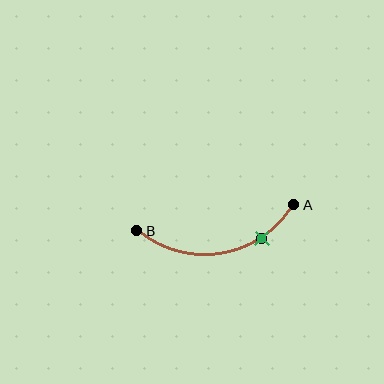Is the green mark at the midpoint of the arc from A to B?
No. The green mark lies on the arc but is closer to endpoint A. The arc midpoint would be at the point on the curve equidistant along the arc from both A and B.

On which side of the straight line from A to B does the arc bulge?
The arc bulges below the straight line connecting A and B.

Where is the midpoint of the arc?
The arc midpoint is the point on the curve farthest from the straight line joining A and B. It sits below that line.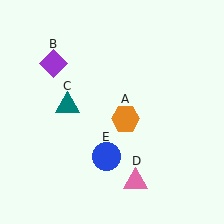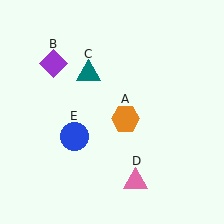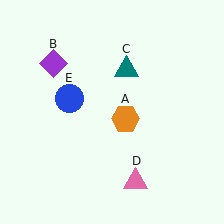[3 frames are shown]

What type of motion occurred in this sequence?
The teal triangle (object C), blue circle (object E) rotated clockwise around the center of the scene.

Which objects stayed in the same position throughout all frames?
Orange hexagon (object A) and purple diamond (object B) and pink triangle (object D) remained stationary.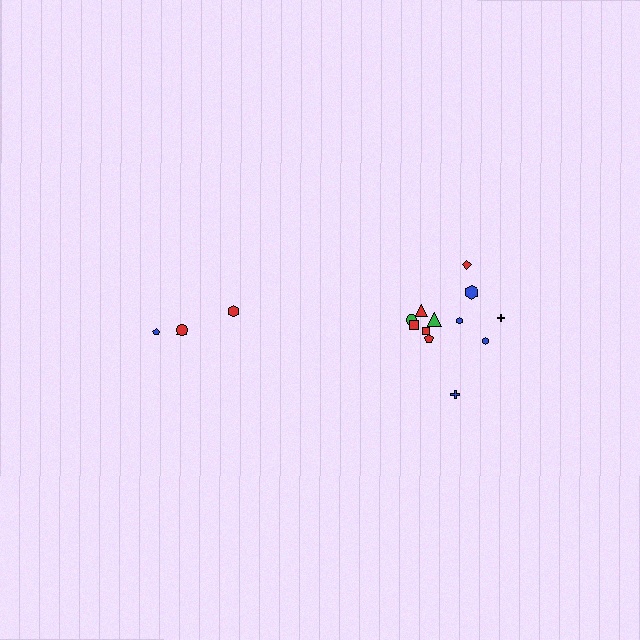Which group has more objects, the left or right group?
The right group.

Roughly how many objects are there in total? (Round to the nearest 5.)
Roughly 15 objects in total.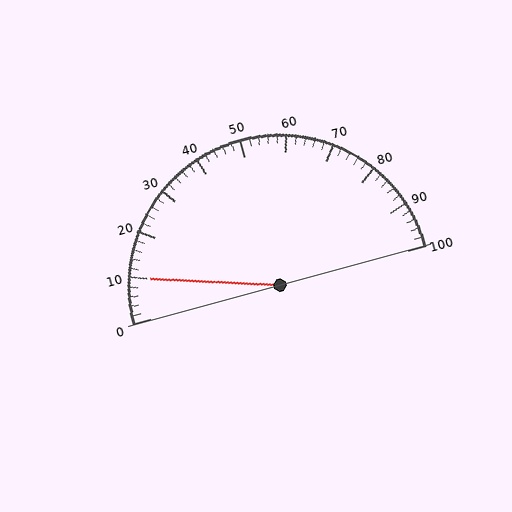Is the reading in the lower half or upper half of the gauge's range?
The reading is in the lower half of the range (0 to 100).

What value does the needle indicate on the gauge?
The needle indicates approximately 10.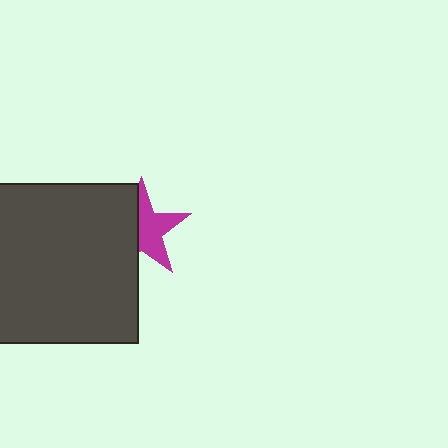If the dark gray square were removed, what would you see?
You would see the complete magenta star.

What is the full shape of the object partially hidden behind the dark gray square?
The partially hidden object is a magenta star.